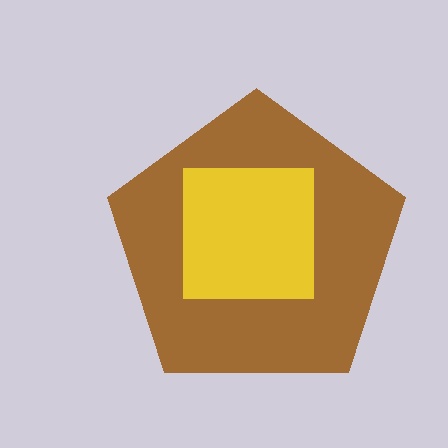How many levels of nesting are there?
2.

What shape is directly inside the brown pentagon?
The yellow square.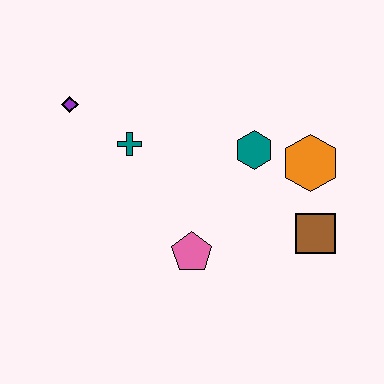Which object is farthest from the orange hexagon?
The purple diamond is farthest from the orange hexagon.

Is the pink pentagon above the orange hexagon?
No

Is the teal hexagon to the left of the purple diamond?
No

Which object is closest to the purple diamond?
The teal cross is closest to the purple diamond.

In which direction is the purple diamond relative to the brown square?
The purple diamond is to the left of the brown square.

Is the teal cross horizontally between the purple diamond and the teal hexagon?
Yes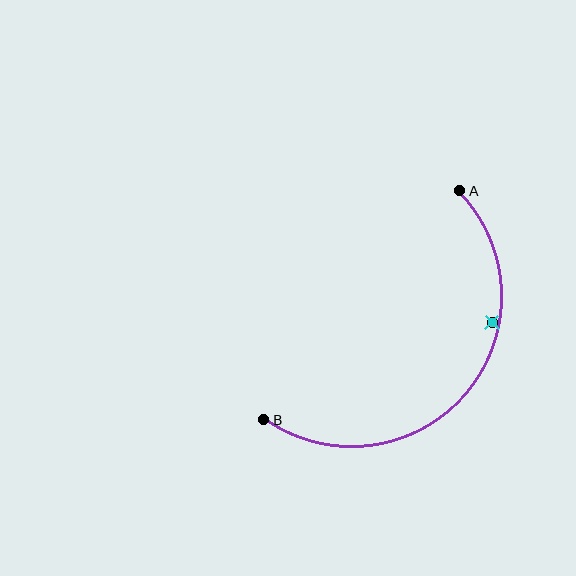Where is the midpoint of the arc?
The arc midpoint is the point on the curve farthest from the straight line joining A and B. It sits below and to the right of that line.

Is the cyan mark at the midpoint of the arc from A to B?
No — the cyan mark does not lie on the arc at all. It sits slightly inside the curve.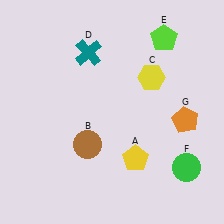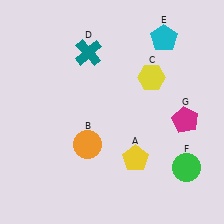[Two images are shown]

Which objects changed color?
B changed from brown to orange. E changed from lime to cyan. G changed from orange to magenta.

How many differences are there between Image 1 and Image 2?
There are 3 differences between the two images.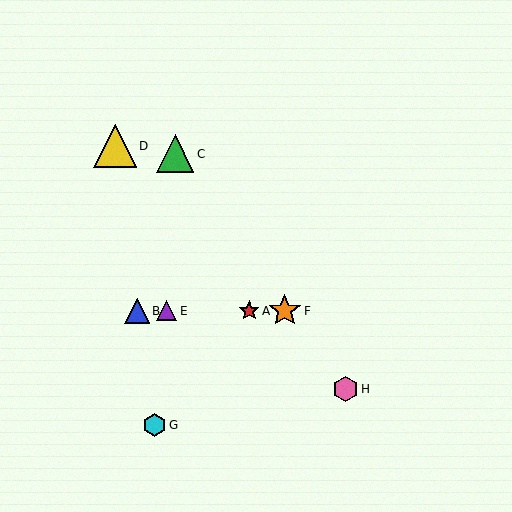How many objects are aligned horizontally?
4 objects (A, B, E, F) are aligned horizontally.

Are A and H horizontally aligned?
No, A is at y≈311 and H is at y≈389.